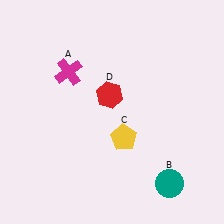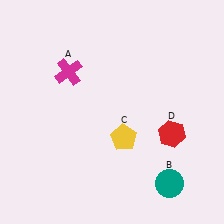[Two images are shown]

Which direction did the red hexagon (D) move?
The red hexagon (D) moved right.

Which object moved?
The red hexagon (D) moved right.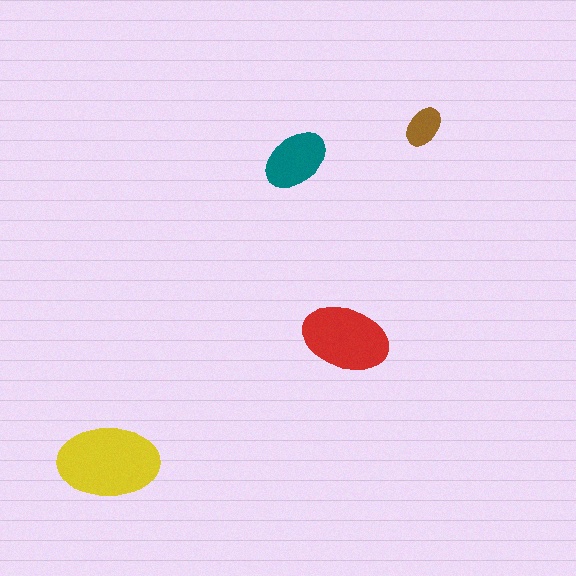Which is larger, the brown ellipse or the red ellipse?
The red one.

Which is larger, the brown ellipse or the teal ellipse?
The teal one.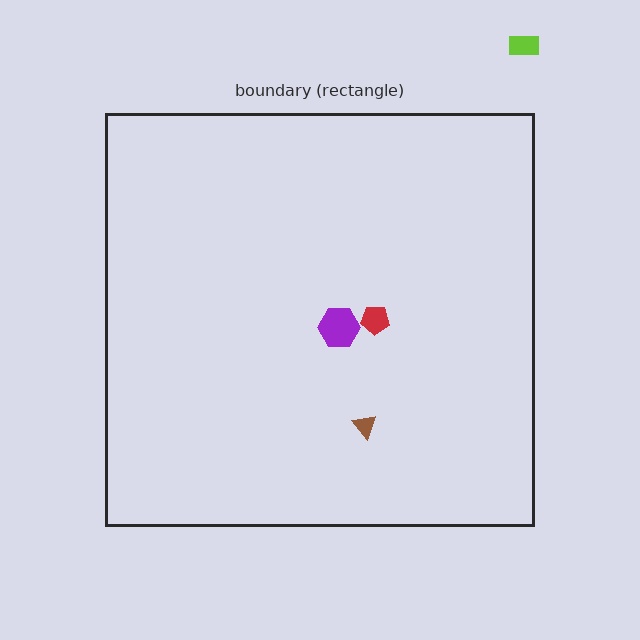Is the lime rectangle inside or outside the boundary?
Outside.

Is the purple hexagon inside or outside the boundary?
Inside.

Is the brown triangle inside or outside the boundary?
Inside.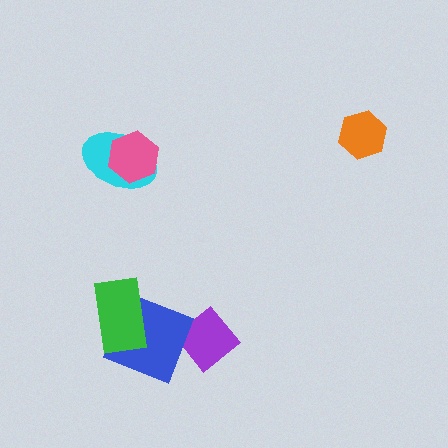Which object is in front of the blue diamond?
The green rectangle is in front of the blue diamond.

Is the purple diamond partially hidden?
Yes, it is partially covered by another shape.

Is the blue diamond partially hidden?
Yes, it is partially covered by another shape.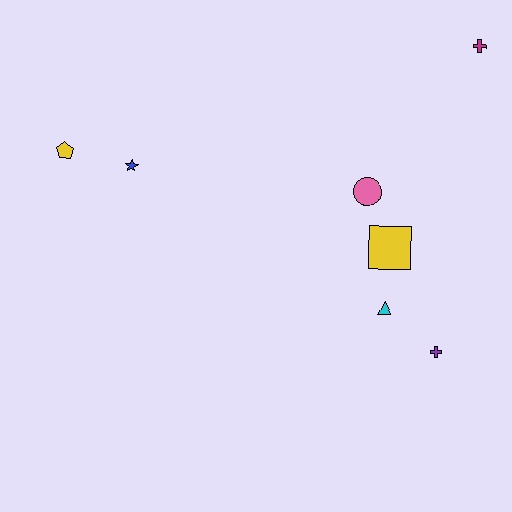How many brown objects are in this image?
There are no brown objects.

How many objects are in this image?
There are 7 objects.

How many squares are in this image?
There is 1 square.